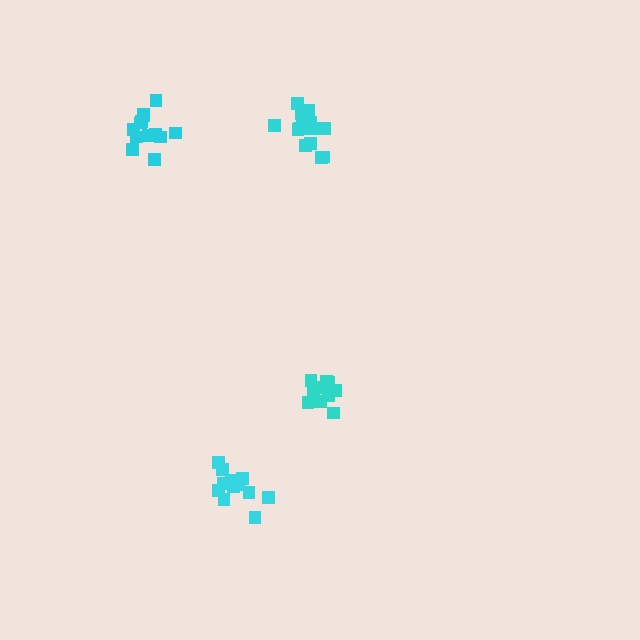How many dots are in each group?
Group 1: 13 dots, Group 2: 10 dots, Group 3: 14 dots, Group 4: 13 dots (50 total).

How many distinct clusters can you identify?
There are 4 distinct clusters.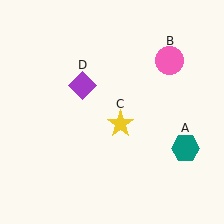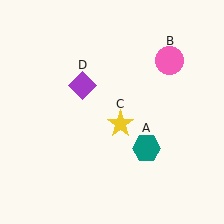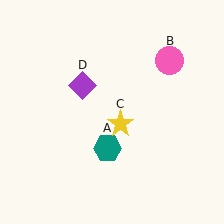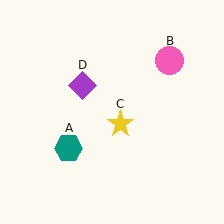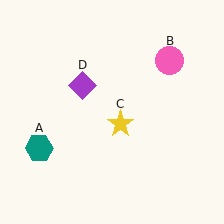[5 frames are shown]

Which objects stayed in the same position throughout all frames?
Pink circle (object B) and yellow star (object C) and purple diamond (object D) remained stationary.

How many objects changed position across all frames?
1 object changed position: teal hexagon (object A).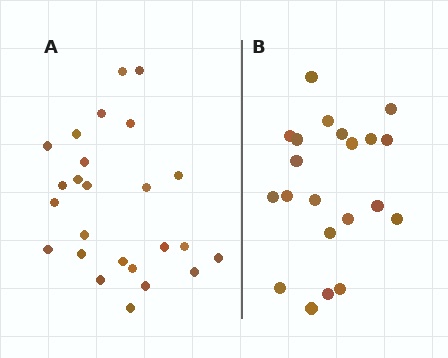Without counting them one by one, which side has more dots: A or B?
Region A (the left region) has more dots.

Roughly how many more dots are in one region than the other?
Region A has about 4 more dots than region B.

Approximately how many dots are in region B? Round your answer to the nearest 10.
About 20 dots. (The exact count is 21, which rounds to 20.)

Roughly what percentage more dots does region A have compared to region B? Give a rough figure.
About 20% more.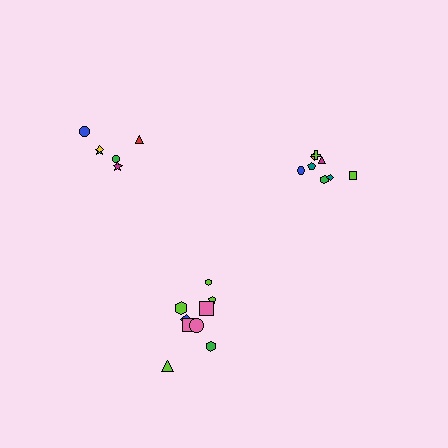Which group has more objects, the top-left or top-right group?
The top-right group.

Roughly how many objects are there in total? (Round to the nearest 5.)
Roughly 25 objects in total.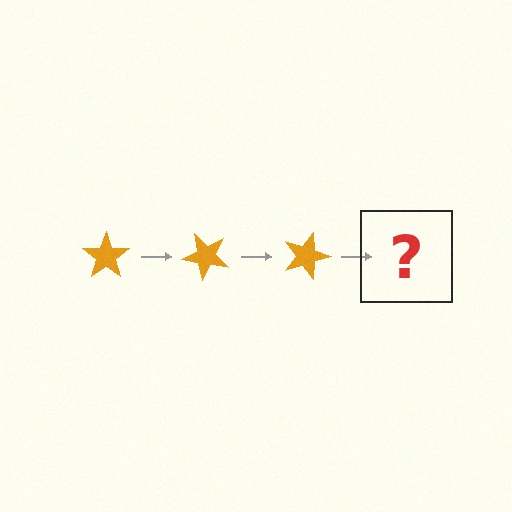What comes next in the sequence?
The next element should be an orange star rotated 135 degrees.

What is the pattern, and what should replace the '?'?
The pattern is that the star rotates 45 degrees each step. The '?' should be an orange star rotated 135 degrees.